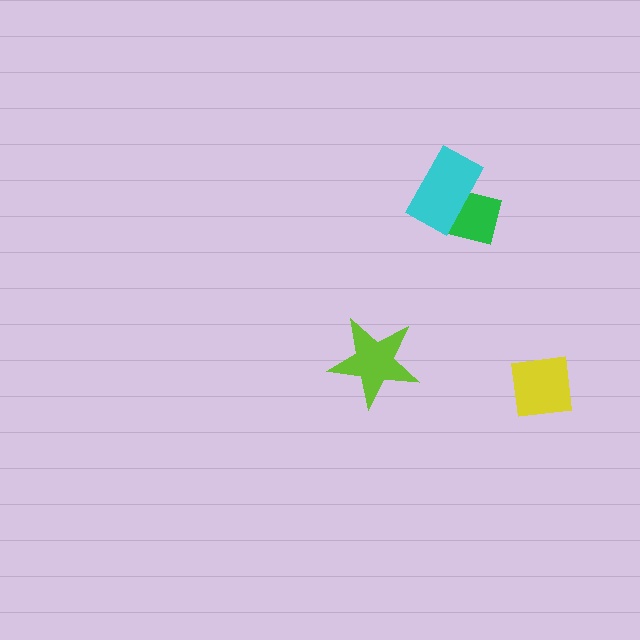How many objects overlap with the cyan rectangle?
1 object overlaps with the cyan rectangle.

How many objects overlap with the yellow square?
0 objects overlap with the yellow square.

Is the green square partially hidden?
Yes, it is partially covered by another shape.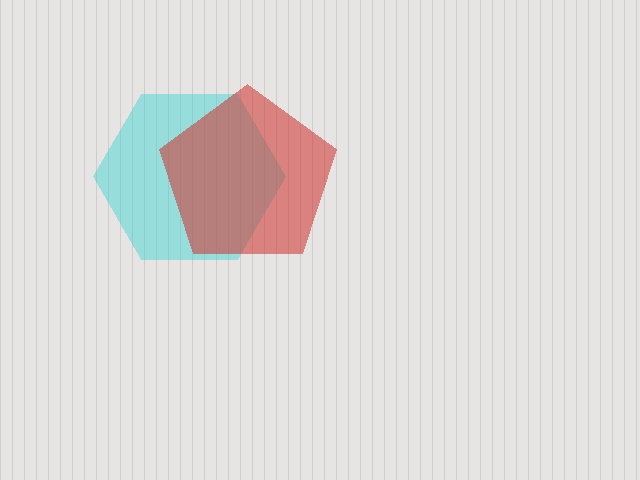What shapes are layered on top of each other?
The layered shapes are: a cyan hexagon, a red pentagon.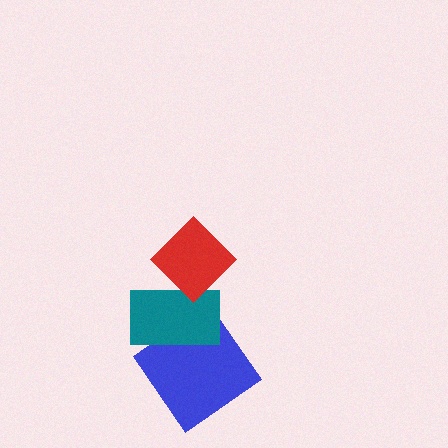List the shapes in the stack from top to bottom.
From top to bottom: the red diamond, the teal rectangle, the blue diamond.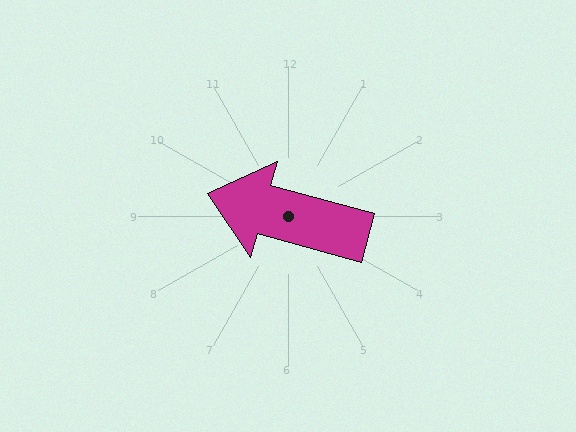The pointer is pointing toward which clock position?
Roughly 10 o'clock.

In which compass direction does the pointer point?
West.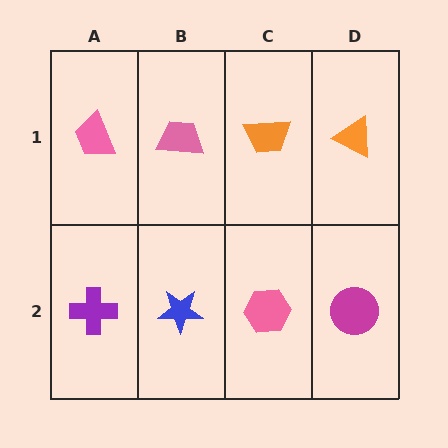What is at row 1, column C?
An orange trapezoid.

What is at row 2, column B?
A blue star.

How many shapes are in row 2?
4 shapes.